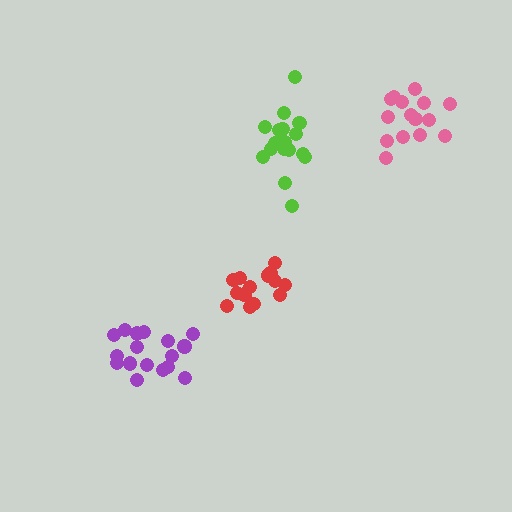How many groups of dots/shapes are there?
There are 4 groups.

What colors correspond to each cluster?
The clusters are colored: purple, pink, red, lime.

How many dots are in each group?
Group 1: 17 dots, Group 2: 15 dots, Group 3: 16 dots, Group 4: 17 dots (65 total).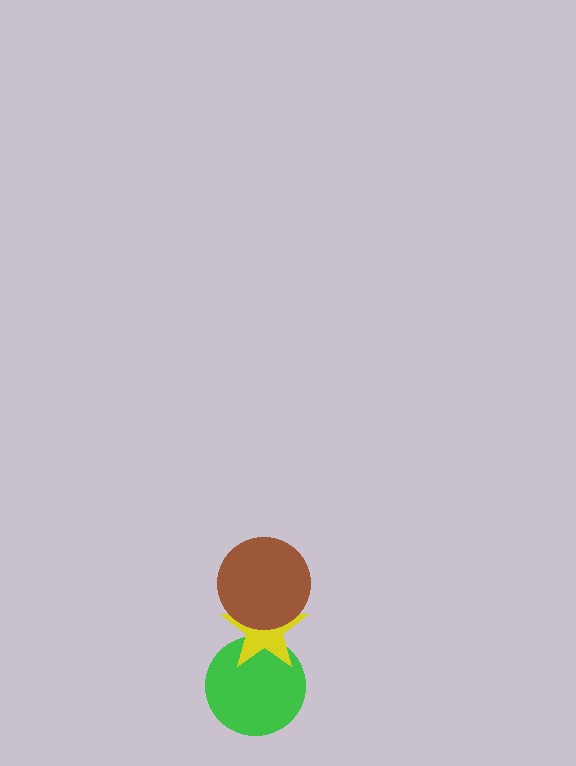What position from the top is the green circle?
The green circle is 3rd from the top.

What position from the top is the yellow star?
The yellow star is 2nd from the top.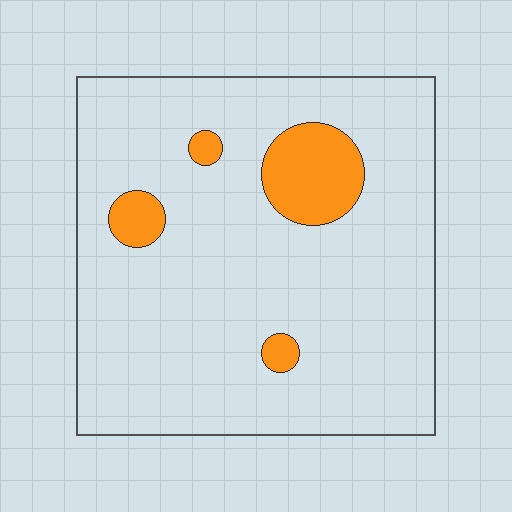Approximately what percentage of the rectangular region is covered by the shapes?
Approximately 10%.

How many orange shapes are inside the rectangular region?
4.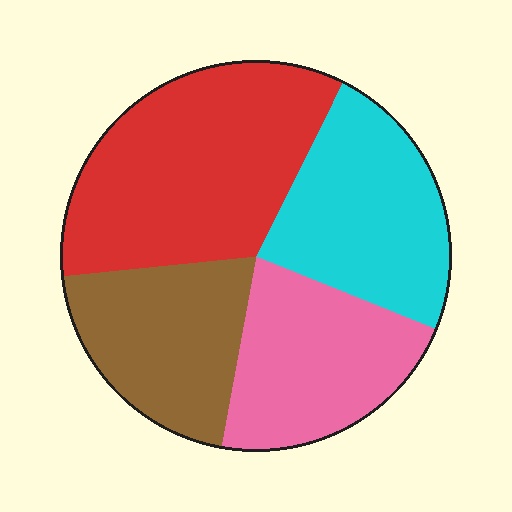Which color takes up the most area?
Red, at roughly 35%.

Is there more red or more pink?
Red.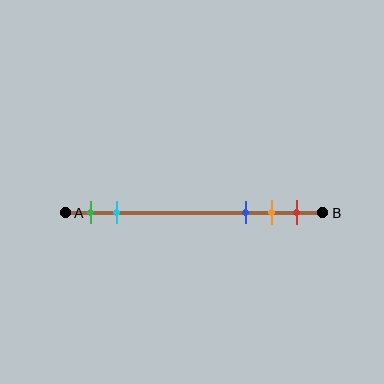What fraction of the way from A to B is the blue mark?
The blue mark is approximately 70% (0.7) of the way from A to B.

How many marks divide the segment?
There are 5 marks dividing the segment.